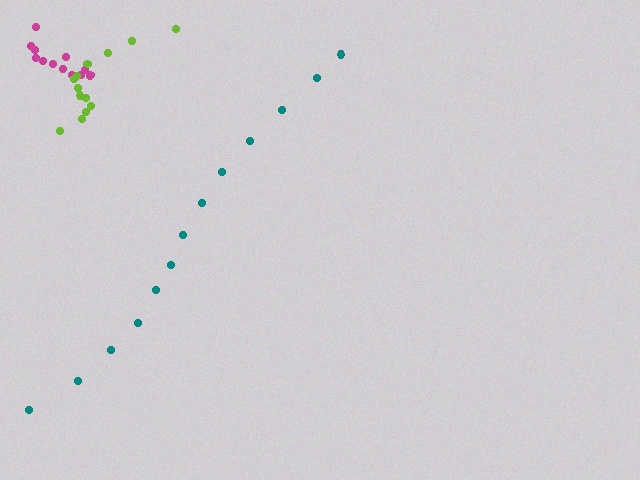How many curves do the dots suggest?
There are 3 distinct paths.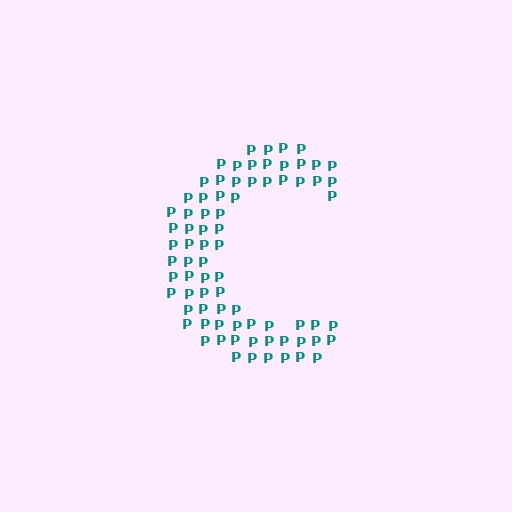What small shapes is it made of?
It is made of small letter P's.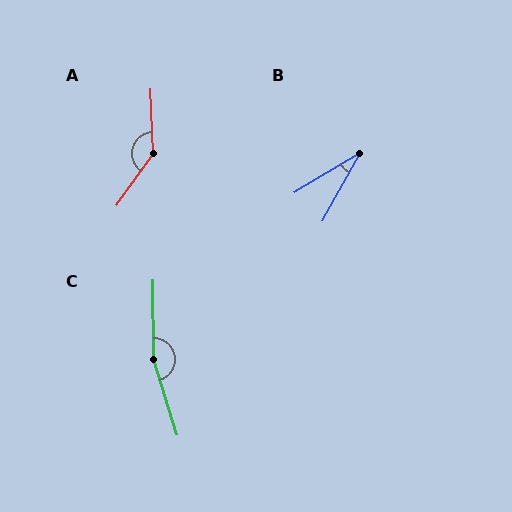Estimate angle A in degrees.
Approximately 142 degrees.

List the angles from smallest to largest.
B (30°), A (142°), C (163°).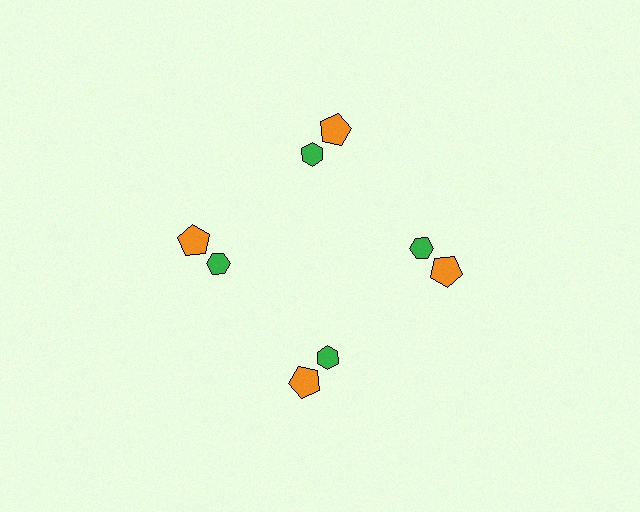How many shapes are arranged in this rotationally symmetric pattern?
There are 8 shapes, arranged in 4 groups of 2.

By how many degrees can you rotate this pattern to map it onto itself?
The pattern maps onto itself every 90 degrees of rotation.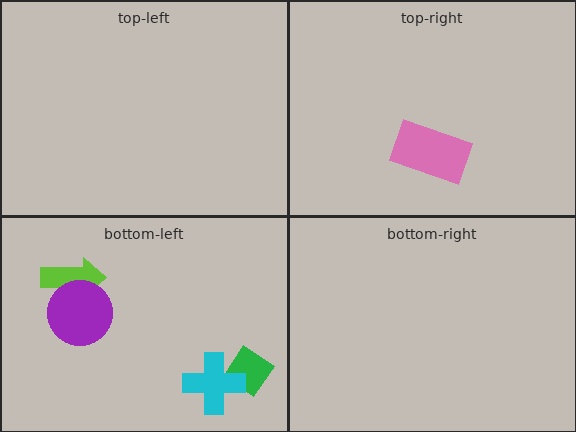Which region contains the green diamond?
The bottom-left region.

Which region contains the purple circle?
The bottom-left region.